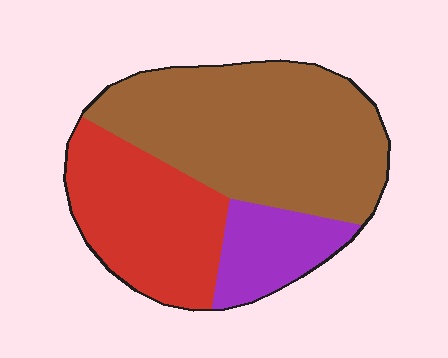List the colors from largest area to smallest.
From largest to smallest: brown, red, purple.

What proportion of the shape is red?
Red takes up about one third (1/3) of the shape.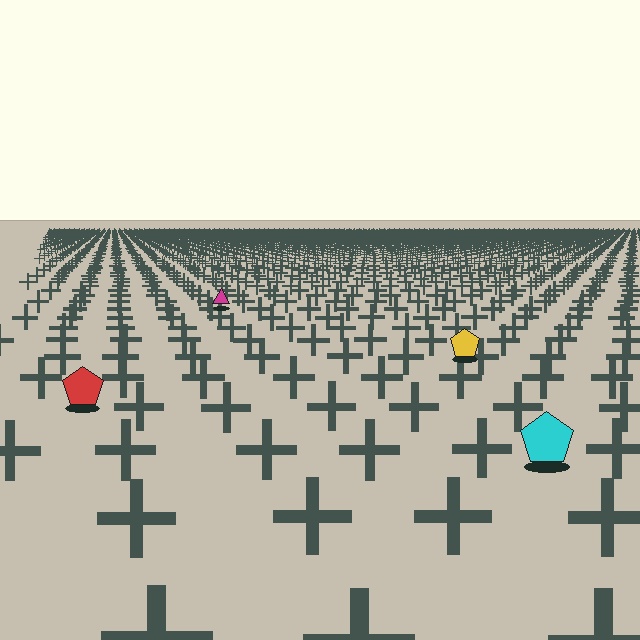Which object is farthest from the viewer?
The magenta triangle is farthest from the viewer. It appears smaller and the ground texture around it is denser.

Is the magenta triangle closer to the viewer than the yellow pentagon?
No. The yellow pentagon is closer — you can tell from the texture gradient: the ground texture is coarser near it.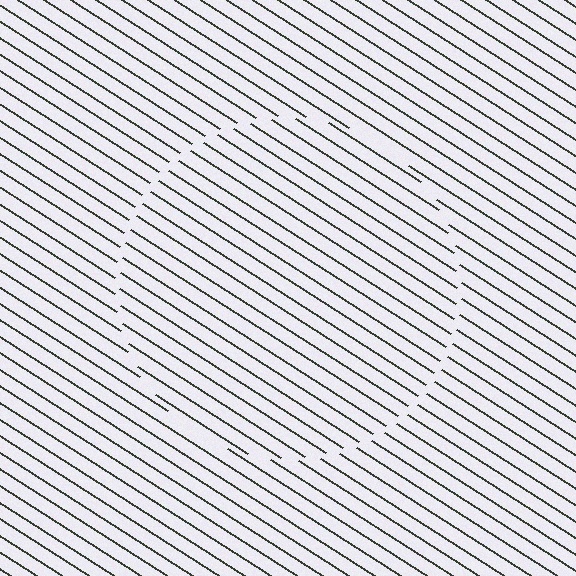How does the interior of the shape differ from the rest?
The interior of the shape contains the same grating, shifted by half a period — the contour is defined by the phase discontinuity where line-ends from the inner and outer gratings abut.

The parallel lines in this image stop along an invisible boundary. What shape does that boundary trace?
An illusory circle. The interior of the shape contains the same grating, shifted by half a period — the contour is defined by the phase discontinuity where line-ends from the inner and outer gratings abut.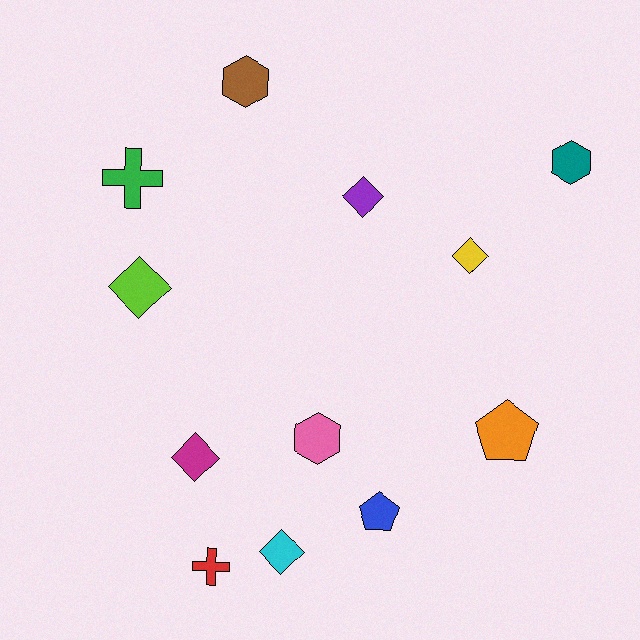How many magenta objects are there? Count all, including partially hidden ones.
There is 1 magenta object.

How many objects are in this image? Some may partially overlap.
There are 12 objects.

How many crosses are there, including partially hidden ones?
There are 2 crosses.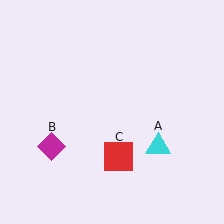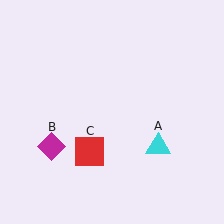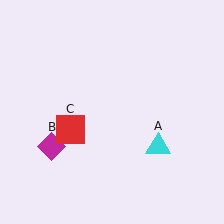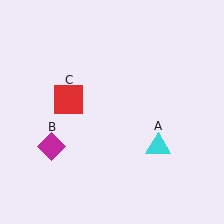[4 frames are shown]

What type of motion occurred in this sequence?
The red square (object C) rotated clockwise around the center of the scene.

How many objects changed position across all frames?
1 object changed position: red square (object C).